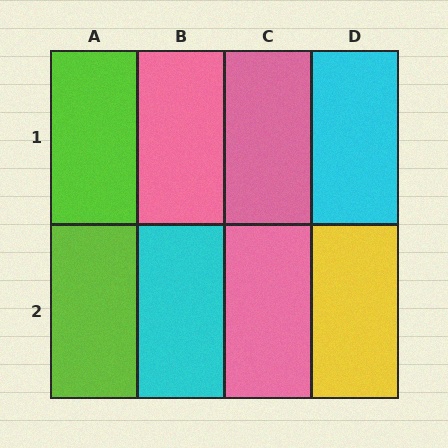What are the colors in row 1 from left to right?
Lime, pink, pink, cyan.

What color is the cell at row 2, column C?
Pink.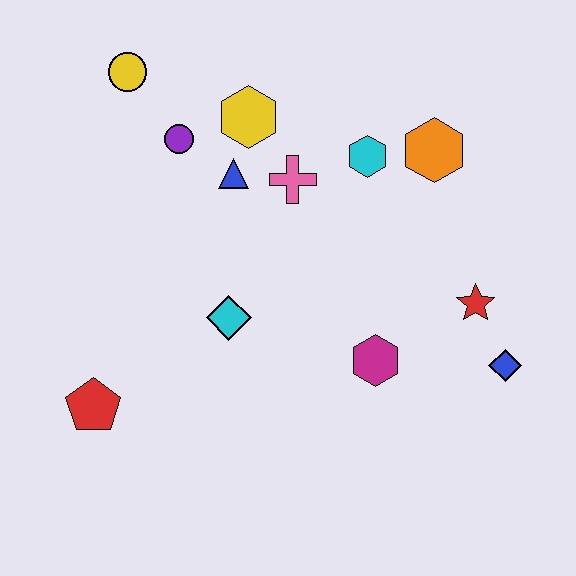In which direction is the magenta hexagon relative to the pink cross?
The magenta hexagon is below the pink cross.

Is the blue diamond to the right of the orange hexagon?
Yes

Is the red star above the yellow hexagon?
No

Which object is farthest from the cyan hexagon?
The red pentagon is farthest from the cyan hexagon.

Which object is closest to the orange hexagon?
The cyan hexagon is closest to the orange hexagon.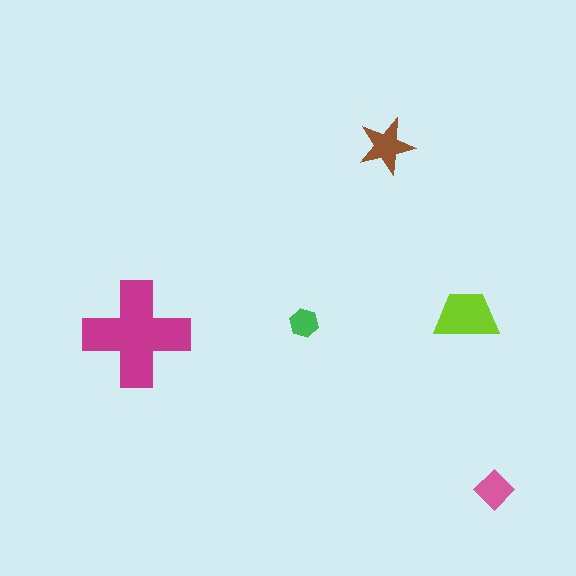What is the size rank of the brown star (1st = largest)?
3rd.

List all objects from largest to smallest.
The magenta cross, the lime trapezoid, the brown star, the pink diamond, the green hexagon.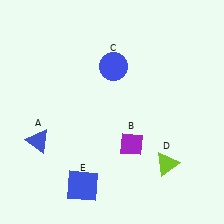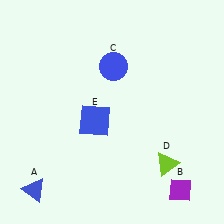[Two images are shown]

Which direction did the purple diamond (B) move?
The purple diamond (B) moved right.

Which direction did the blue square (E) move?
The blue square (E) moved up.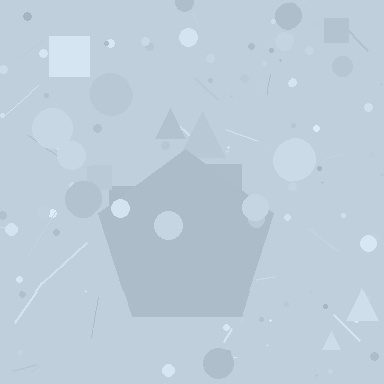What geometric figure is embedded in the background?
A pentagon is embedded in the background.